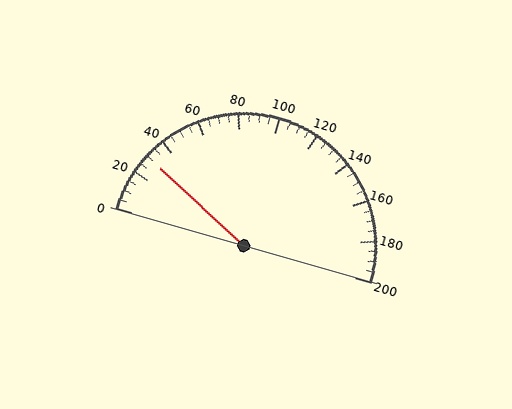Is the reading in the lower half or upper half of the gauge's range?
The reading is in the lower half of the range (0 to 200).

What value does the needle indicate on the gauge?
The needle indicates approximately 30.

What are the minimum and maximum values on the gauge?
The gauge ranges from 0 to 200.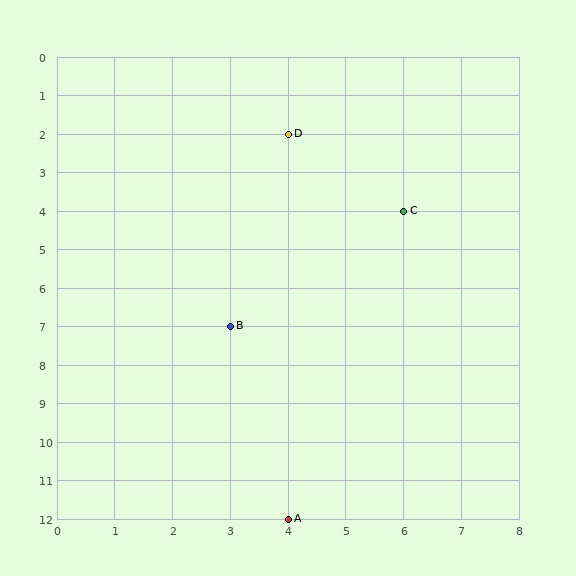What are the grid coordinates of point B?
Point B is at grid coordinates (3, 7).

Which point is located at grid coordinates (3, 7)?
Point B is at (3, 7).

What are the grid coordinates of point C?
Point C is at grid coordinates (6, 4).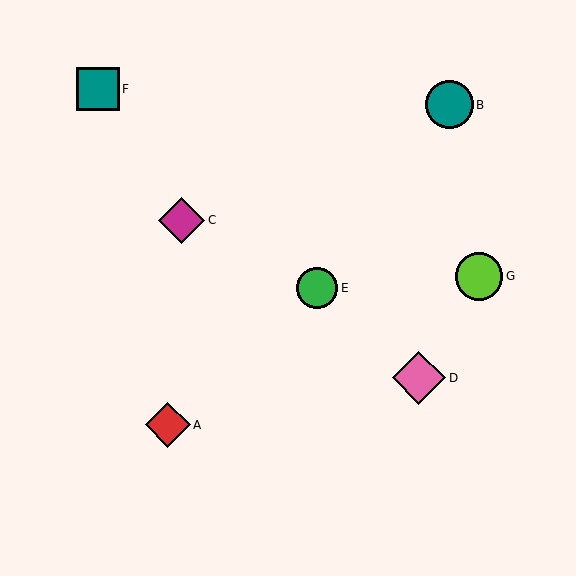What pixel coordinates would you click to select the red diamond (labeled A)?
Click at (168, 425) to select the red diamond A.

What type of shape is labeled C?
Shape C is a magenta diamond.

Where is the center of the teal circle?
The center of the teal circle is at (449, 105).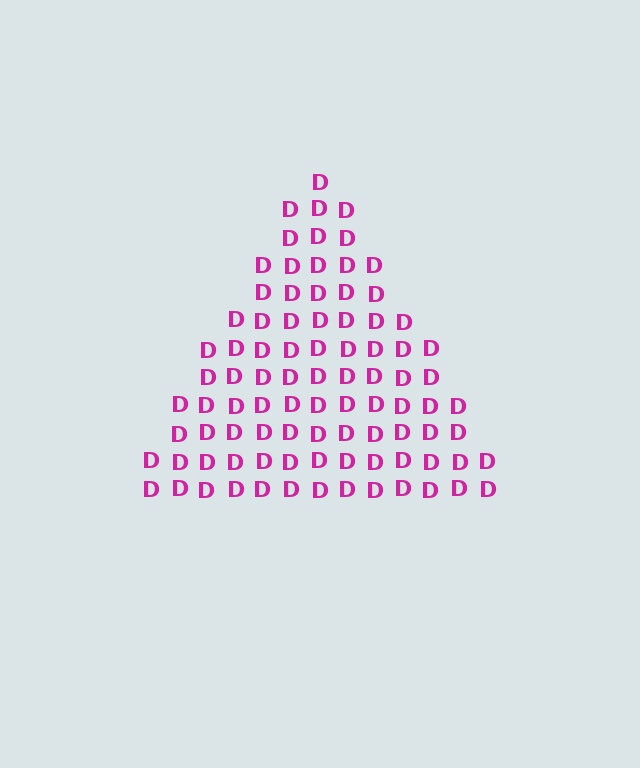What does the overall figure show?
The overall figure shows a triangle.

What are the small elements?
The small elements are letter D's.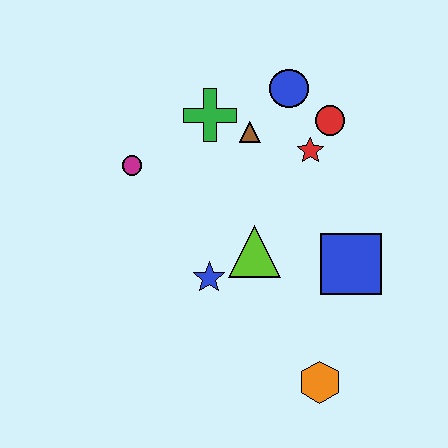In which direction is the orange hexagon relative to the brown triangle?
The orange hexagon is below the brown triangle.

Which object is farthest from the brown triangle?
The orange hexagon is farthest from the brown triangle.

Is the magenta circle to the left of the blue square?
Yes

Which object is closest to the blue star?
The lime triangle is closest to the blue star.